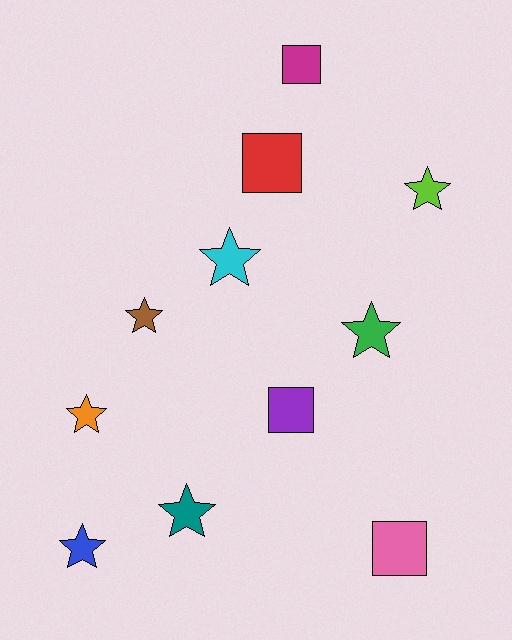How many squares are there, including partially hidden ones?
There are 4 squares.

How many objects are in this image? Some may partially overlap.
There are 11 objects.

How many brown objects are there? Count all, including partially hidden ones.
There is 1 brown object.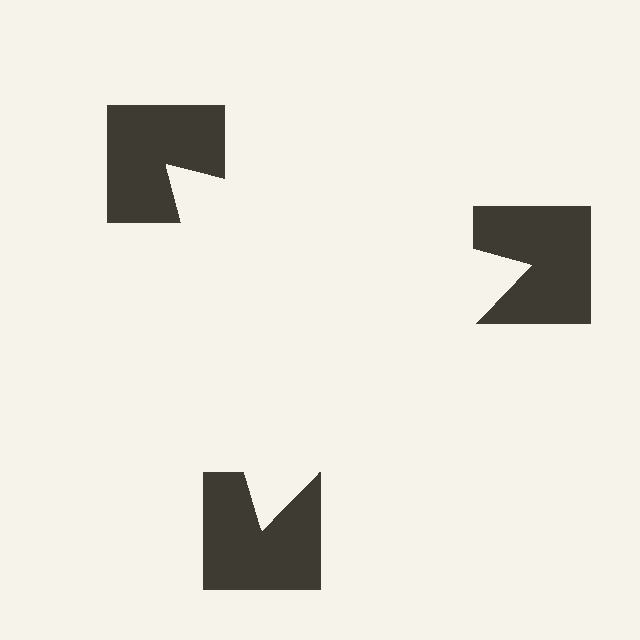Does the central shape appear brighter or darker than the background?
It typically appears slightly brighter than the background, even though no actual brightness change is drawn.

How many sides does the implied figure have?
3 sides.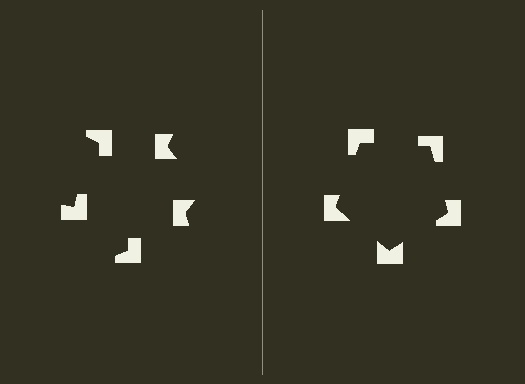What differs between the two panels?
The notched squares are positioned identically on both sides; only the wedge orientations differ. On the right they align to a pentagon; on the left they are misaligned.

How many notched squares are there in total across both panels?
10 — 5 on each side.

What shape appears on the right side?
An illusory pentagon.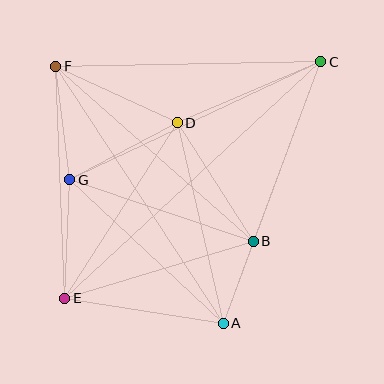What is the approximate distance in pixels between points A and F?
The distance between A and F is approximately 307 pixels.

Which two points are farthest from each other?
Points C and E are farthest from each other.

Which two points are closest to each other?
Points A and B are closest to each other.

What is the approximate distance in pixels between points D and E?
The distance between D and E is approximately 209 pixels.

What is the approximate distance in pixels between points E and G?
The distance between E and G is approximately 119 pixels.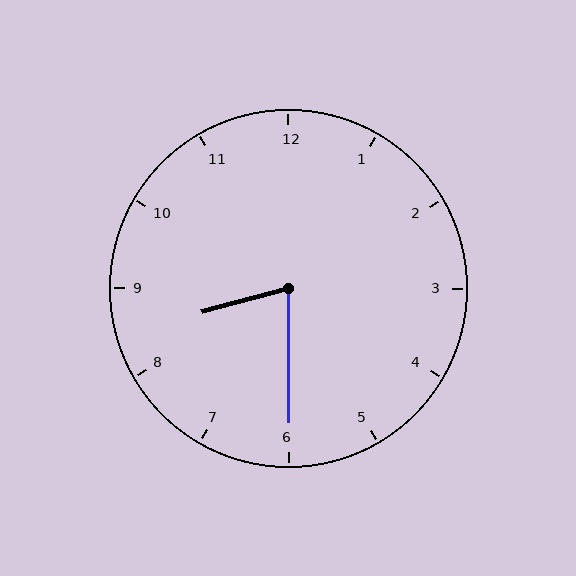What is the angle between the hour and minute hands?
Approximately 75 degrees.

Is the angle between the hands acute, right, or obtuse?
It is acute.